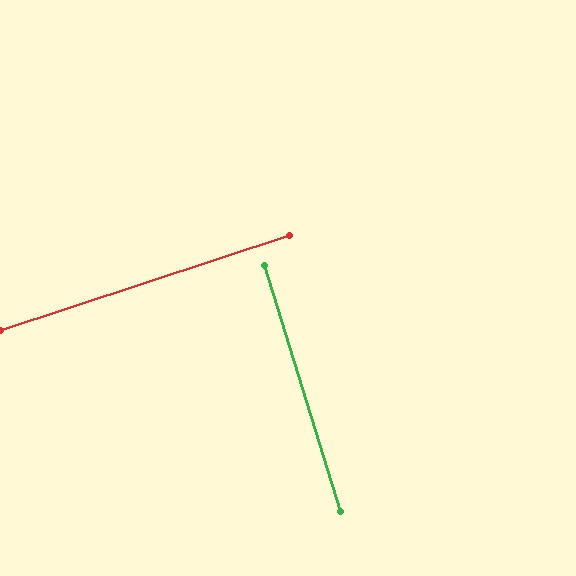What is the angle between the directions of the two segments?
Approximately 89 degrees.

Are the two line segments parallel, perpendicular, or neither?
Perpendicular — they meet at approximately 89°.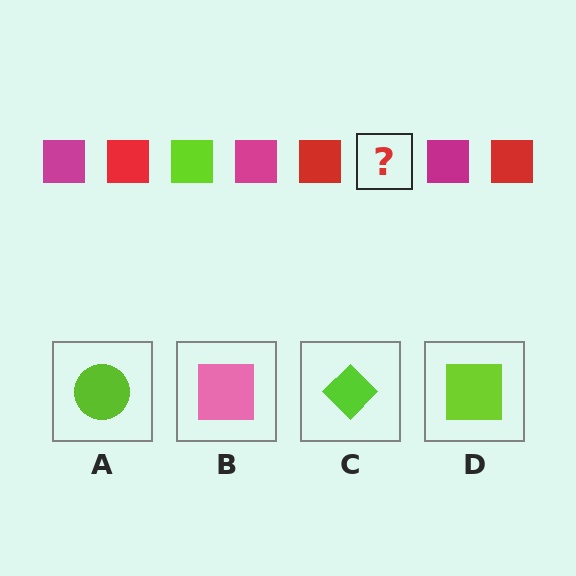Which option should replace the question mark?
Option D.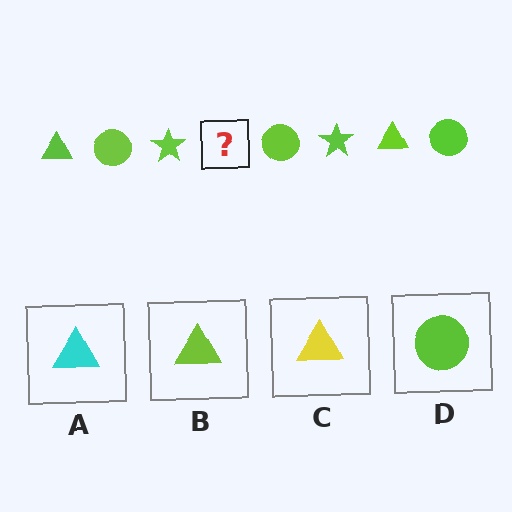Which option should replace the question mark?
Option B.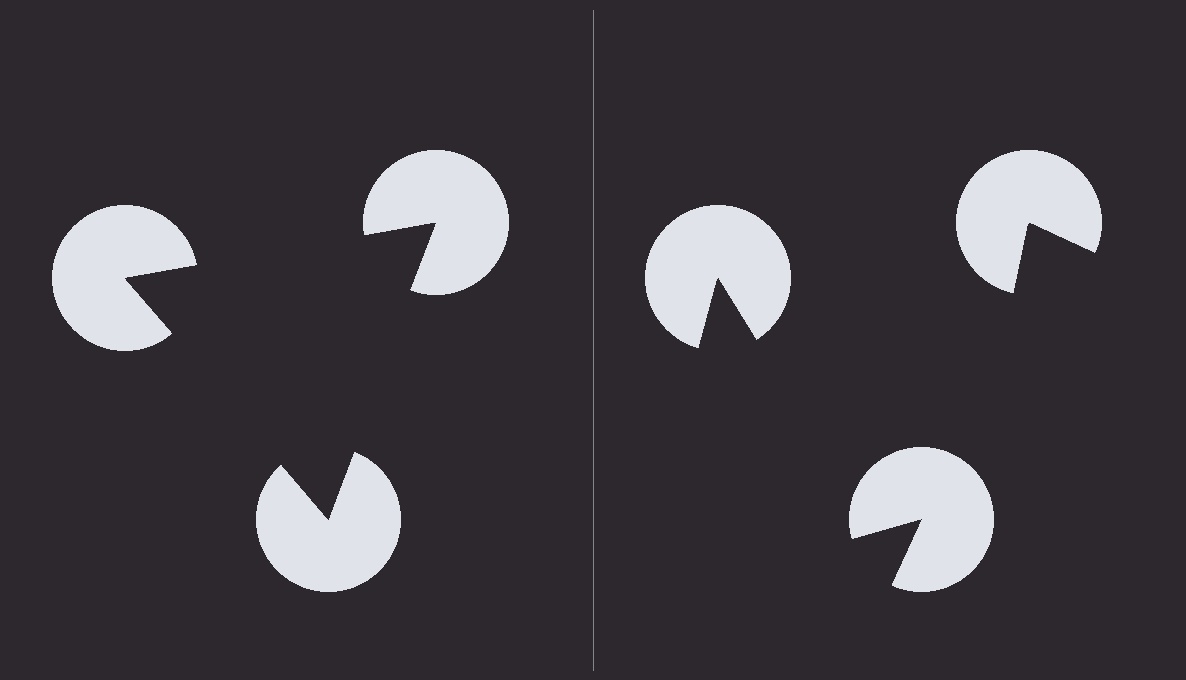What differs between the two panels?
The pac-man discs are positioned identically on both sides; only the wedge orientations differ. On the left they align to a triangle; on the right they are misaligned.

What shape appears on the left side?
An illusory triangle.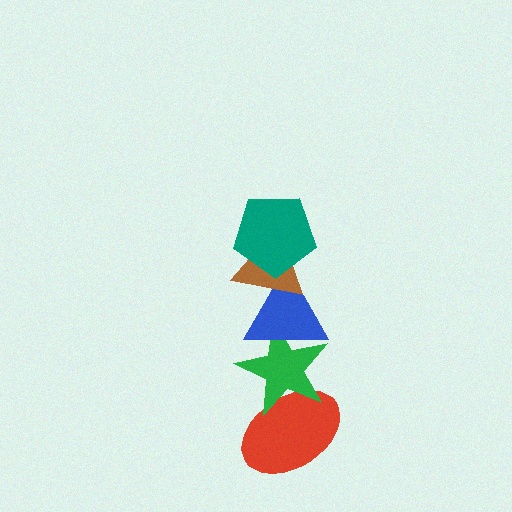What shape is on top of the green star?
The blue triangle is on top of the green star.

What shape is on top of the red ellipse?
The green star is on top of the red ellipse.